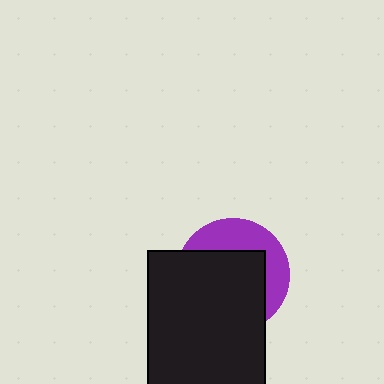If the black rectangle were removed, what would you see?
You would see the complete purple circle.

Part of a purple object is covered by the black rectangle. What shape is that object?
It is a circle.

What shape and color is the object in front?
The object in front is a black rectangle.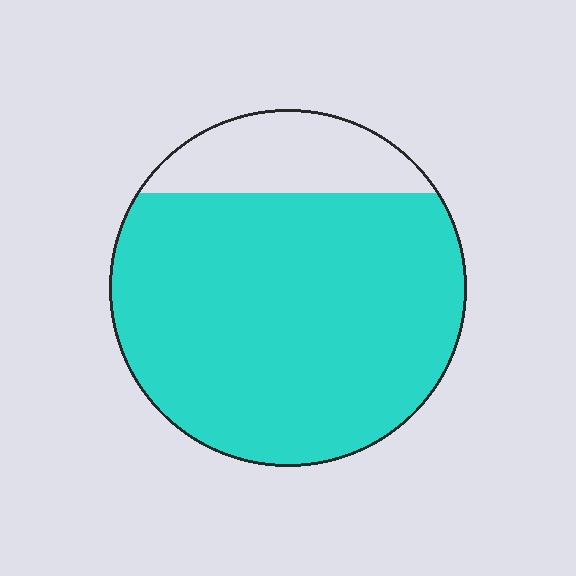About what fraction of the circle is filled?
About five sixths (5/6).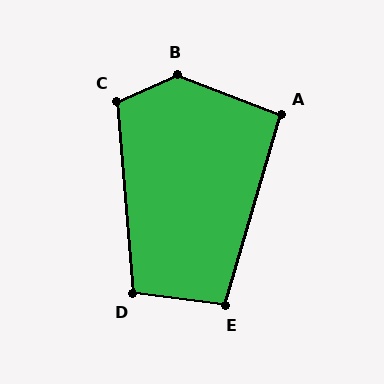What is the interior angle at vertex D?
Approximately 102 degrees (obtuse).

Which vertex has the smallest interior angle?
A, at approximately 95 degrees.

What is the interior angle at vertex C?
Approximately 109 degrees (obtuse).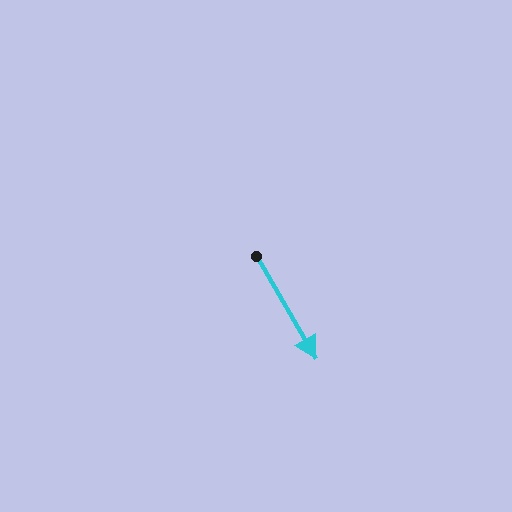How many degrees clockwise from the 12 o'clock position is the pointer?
Approximately 150 degrees.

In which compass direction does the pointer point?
Southeast.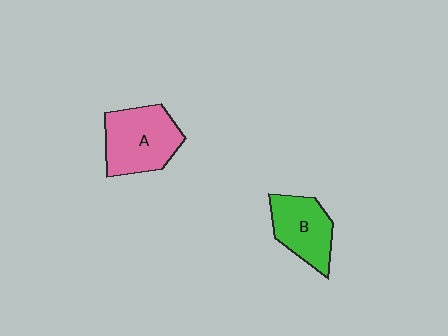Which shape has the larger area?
Shape A (pink).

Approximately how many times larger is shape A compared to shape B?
Approximately 1.3 times.